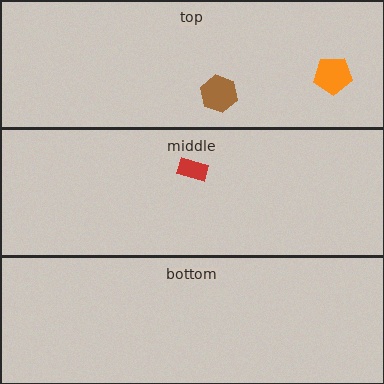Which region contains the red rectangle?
The middle region.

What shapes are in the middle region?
The red rectangle.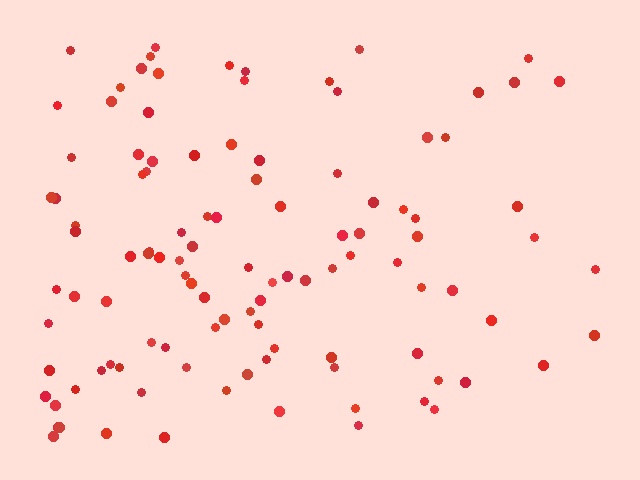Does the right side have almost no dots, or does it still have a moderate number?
Still a moderate number, just noticeably fewer than the left.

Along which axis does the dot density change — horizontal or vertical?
Horizontal.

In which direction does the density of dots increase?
From right to left, with the left side densest.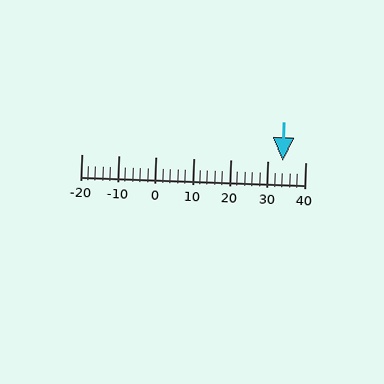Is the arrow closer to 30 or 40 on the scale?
The arrow is closer to 30.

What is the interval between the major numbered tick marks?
The major tick marks are spaced 10 units apart.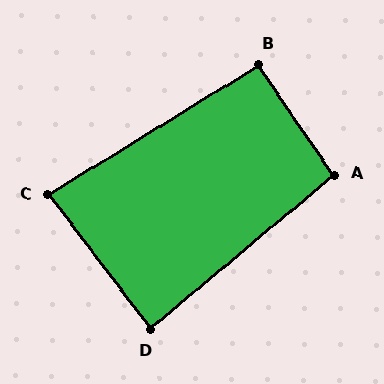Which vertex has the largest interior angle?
A, at approximately 95 degrees.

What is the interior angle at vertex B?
Approximately 93 degrees (approximately right).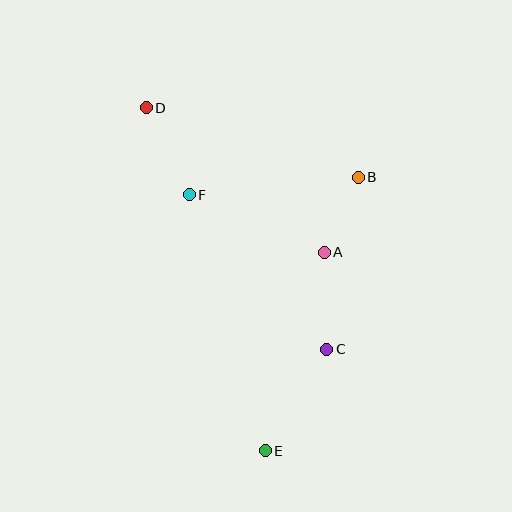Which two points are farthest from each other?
Points D and E are farthest from each other.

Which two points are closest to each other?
Points A and B are closest to each other.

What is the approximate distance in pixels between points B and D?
The distance between B and D is approximately 223 pixels.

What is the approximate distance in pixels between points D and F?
The distance between D and F is approximately 97 pixels.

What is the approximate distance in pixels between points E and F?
The distance between E and F is approximately 267 pixels.